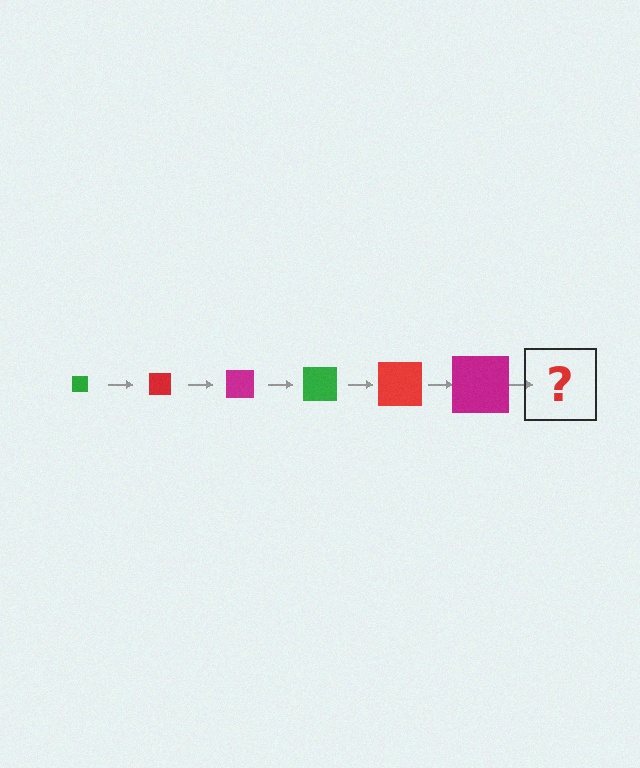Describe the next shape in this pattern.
It should be a green square, larger than the previous one.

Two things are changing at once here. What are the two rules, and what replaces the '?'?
The two rules are that the square grows larger each step and the color cycles through green, red, and magenta. The '?' should be a green square, larger than the previous one.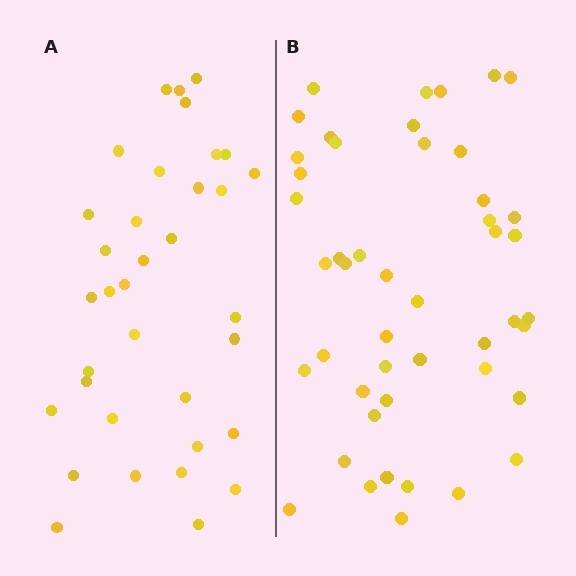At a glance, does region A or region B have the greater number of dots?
Region B (the right region) has more dots.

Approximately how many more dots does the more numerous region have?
Region B has roughly 12 or so more dots than region A.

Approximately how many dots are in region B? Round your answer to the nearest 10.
About 50 dots. (The exact count is 47, which rounds to 50.)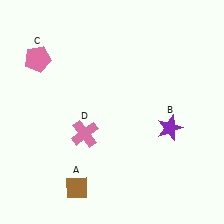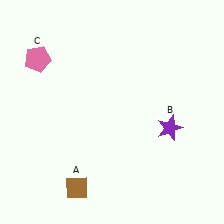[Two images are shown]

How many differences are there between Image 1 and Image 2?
There is 1 difference between the two images.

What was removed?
The pink cross (D) was removed in Image 2.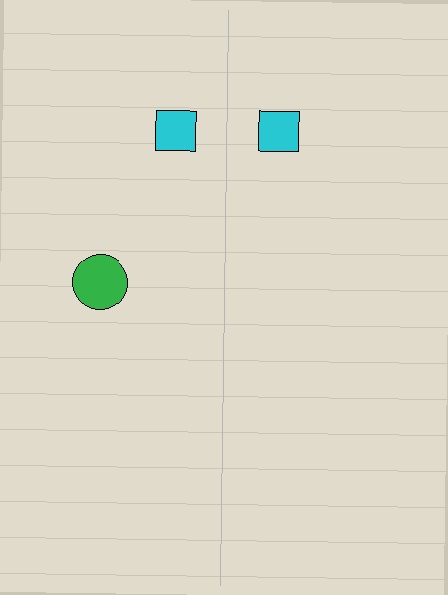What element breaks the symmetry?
A green circle is missing from the right side.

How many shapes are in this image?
There are 3 shapes in this image.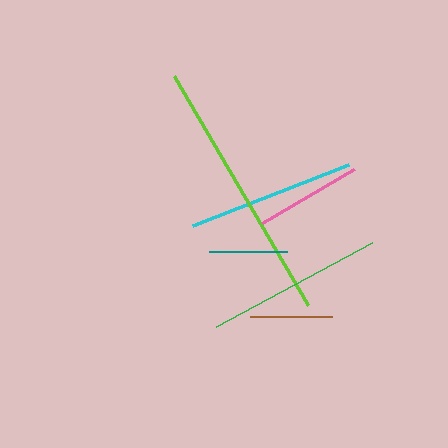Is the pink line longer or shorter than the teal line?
The pink line is longer than the teal line.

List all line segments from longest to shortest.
From longest to shortest: lime, green, cyan, pink, brown, teal.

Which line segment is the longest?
The lime line is the longest at approximately 266 pixels.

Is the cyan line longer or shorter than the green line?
The green line is longer than the cyan line.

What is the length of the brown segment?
The brown segment is approximately 81 pixels long.